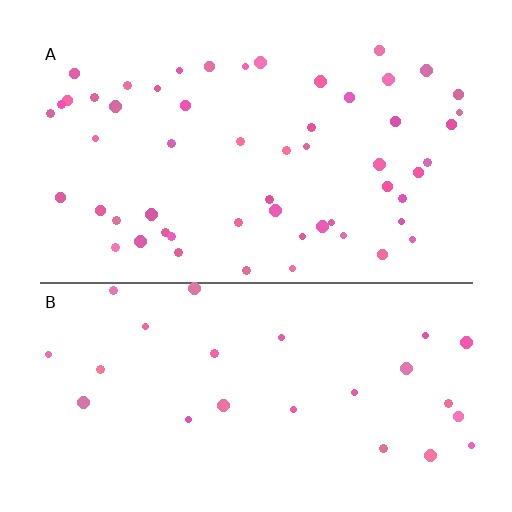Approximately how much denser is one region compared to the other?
Approximately 2.1× — region A over region B.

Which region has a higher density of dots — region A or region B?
A (the top).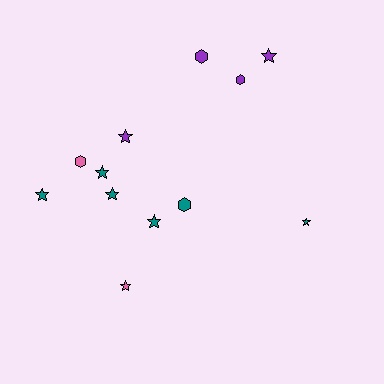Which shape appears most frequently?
Star, with 8 objects.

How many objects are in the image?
There are 12 objects.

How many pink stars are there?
There is 1 pink star.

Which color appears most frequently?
Teal, with 6 objects.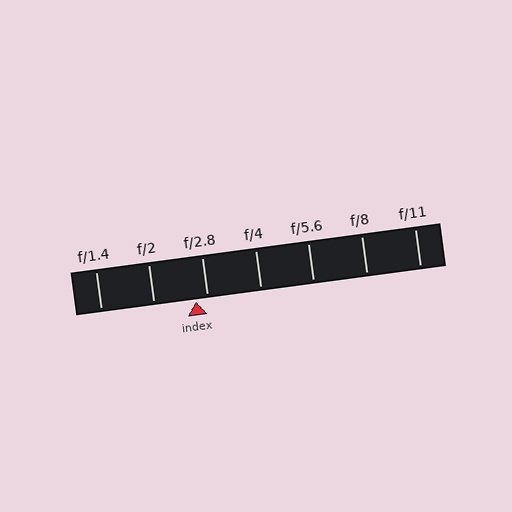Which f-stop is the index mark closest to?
The index mark is closest to f/2.8.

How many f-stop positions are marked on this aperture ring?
There are 7 f-stop positions marked.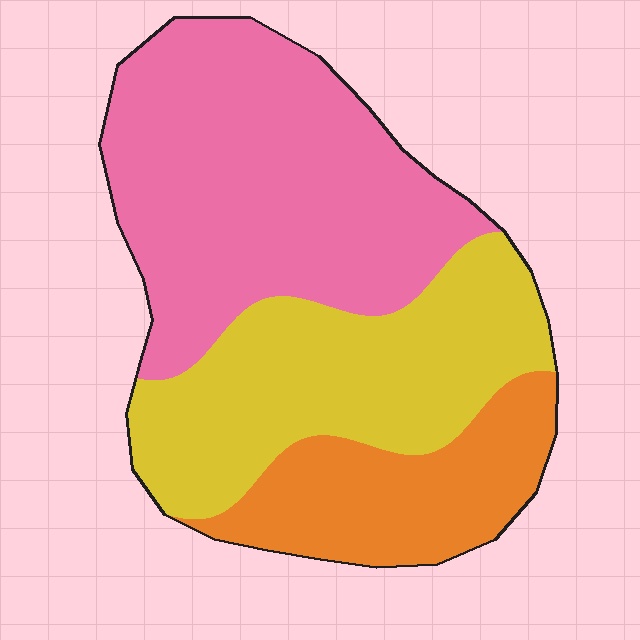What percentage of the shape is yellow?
Yellow takes up about one third (1/3) of the shape.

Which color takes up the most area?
Pink, at roughly 45%.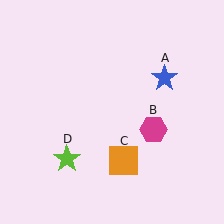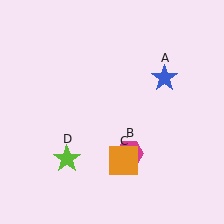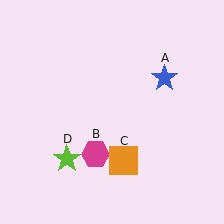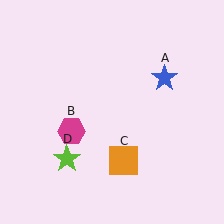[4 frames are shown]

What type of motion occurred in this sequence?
The magenta hexagon (object B) rotated clockwise around the center of the scene.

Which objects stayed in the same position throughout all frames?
Blue star (object A) and orange square (object C) and lime star (object D) remained stationary.